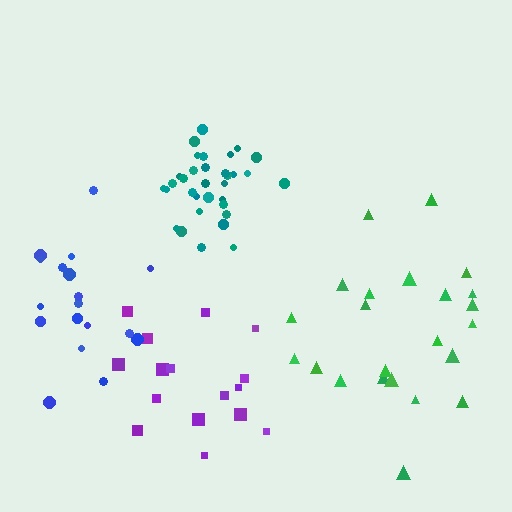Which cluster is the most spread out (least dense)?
Green.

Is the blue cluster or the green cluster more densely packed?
Blue.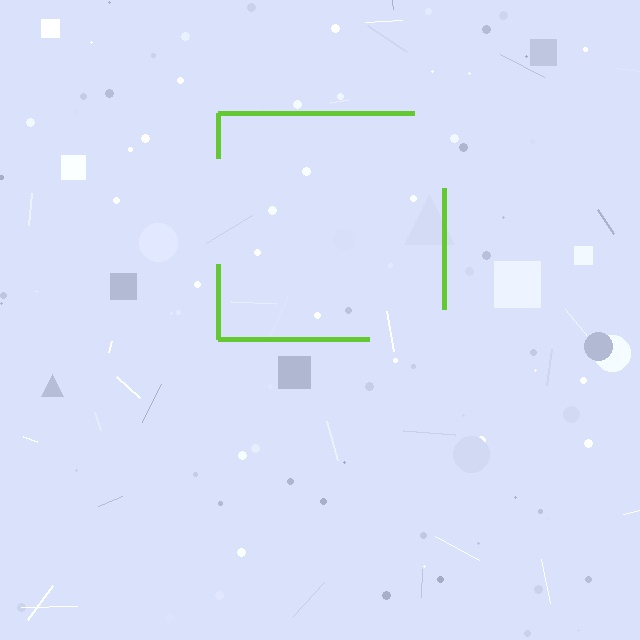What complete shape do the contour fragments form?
The contour fragments form a square.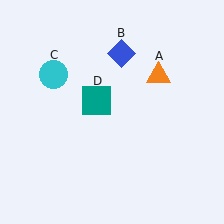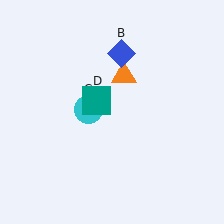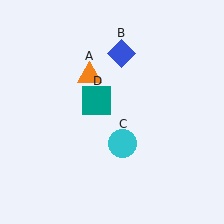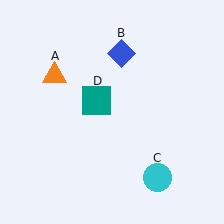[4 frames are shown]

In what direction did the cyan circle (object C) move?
The cyan circle (object C) moved down and to the right.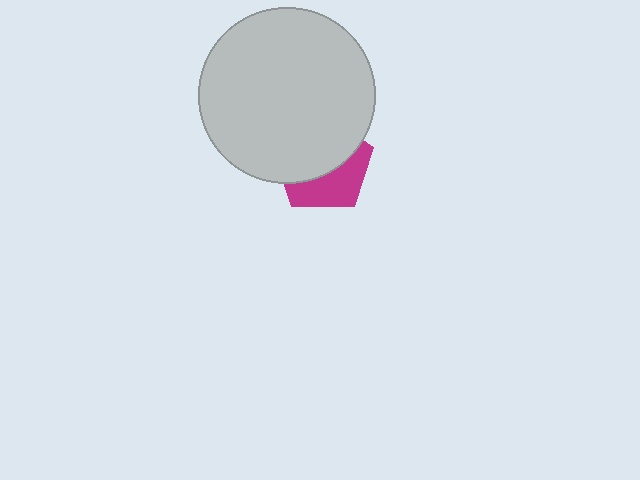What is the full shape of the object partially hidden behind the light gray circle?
The partially hidden object is a magenta pentagon.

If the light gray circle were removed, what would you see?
You would see the complete magenta pentagon.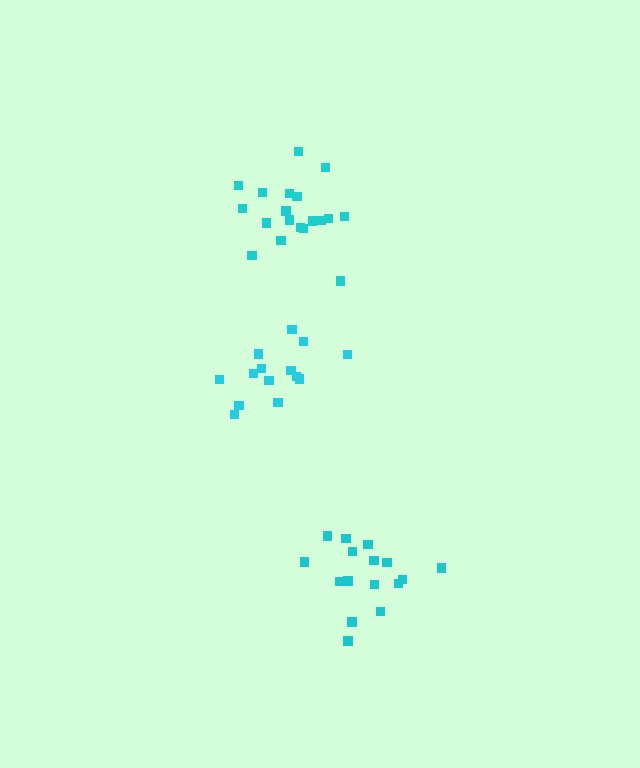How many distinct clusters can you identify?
There are 3 distinct clusters.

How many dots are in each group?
Group 1: 14 dots, Group 2: 19 dots, Group 3: 16 dots (49 total).